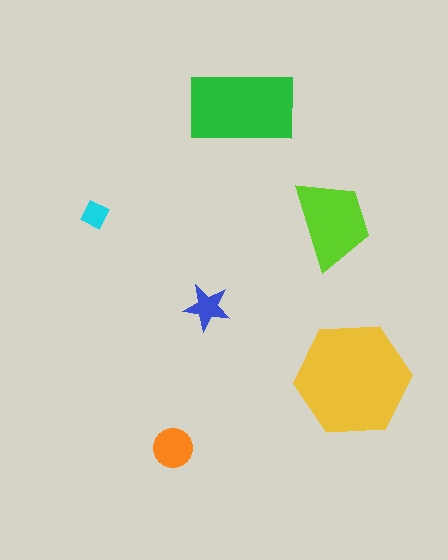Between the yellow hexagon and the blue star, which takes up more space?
The yellow hexagon.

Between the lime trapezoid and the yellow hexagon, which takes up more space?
The yellow hexagon.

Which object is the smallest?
The cyan diamond.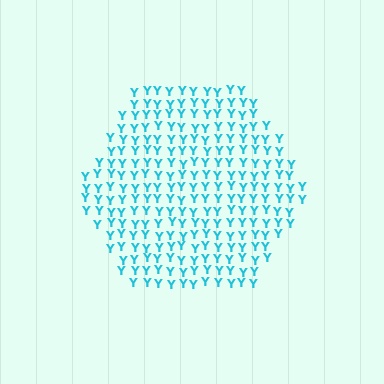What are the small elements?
The small elements are letter Y's.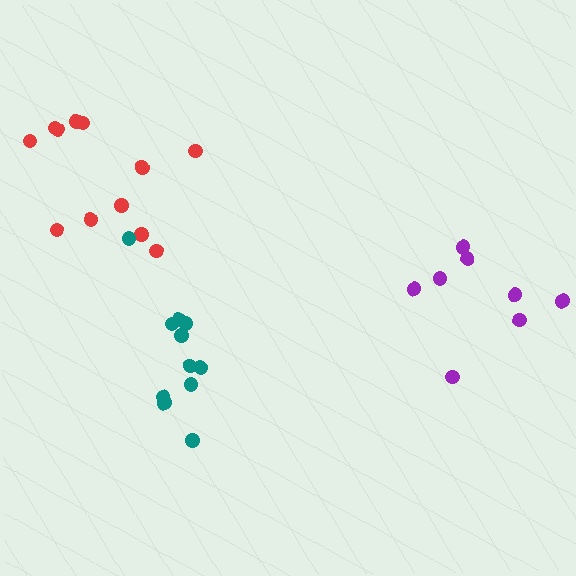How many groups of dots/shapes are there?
There are 3 groups.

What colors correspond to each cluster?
The clusters are colored: red, teal, purple.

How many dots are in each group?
Group 1: 12 dots, Group 2: 11 dots, Group 3: 8 dots (31 total).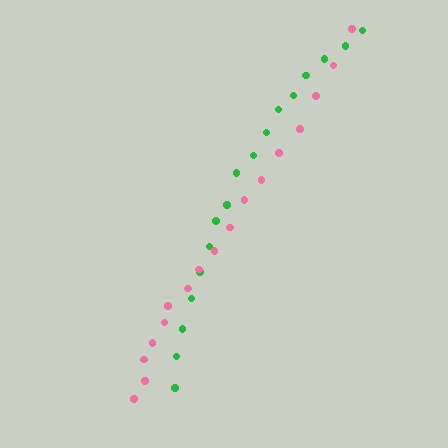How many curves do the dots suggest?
There are 2 distinct paths.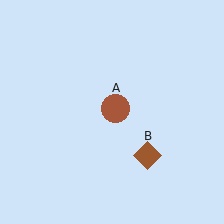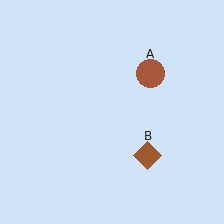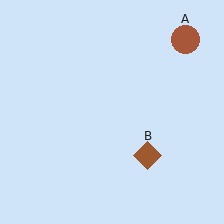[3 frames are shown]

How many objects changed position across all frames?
1 object changed position: brown circle (object A).